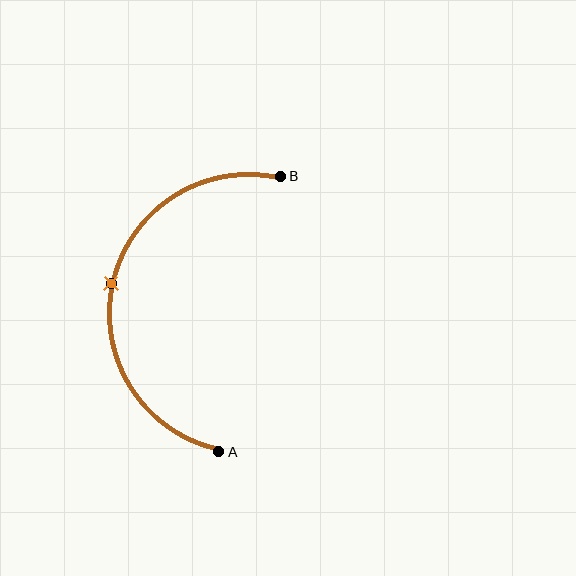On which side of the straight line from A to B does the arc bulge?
The arc bulges to the left of the straight line connecting A and B.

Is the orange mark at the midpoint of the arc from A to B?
Yes. The orange mark lies on the arc at equal arc-length from both A and B — it is the arc midpoint.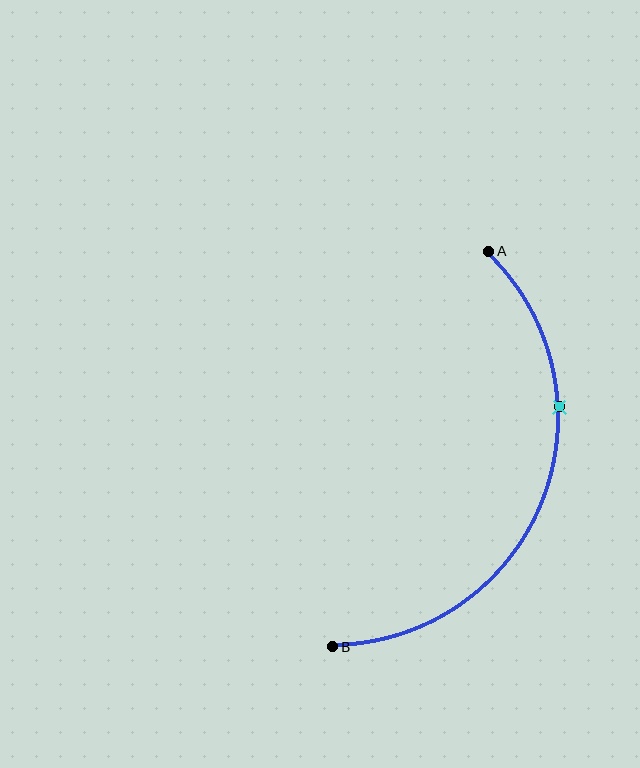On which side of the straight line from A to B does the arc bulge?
The arc bulges to the right of the straight line connecting A and B.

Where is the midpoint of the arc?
The arc midpoint is the point on the curve farthest from the straight line joining A and B. It sits to the right of that line.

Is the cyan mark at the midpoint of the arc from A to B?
No. The cyan mark lies on the arc but is closer to endpoint A. The arc midpoint would be at the point on the curve equidistant along the arc from both A and B.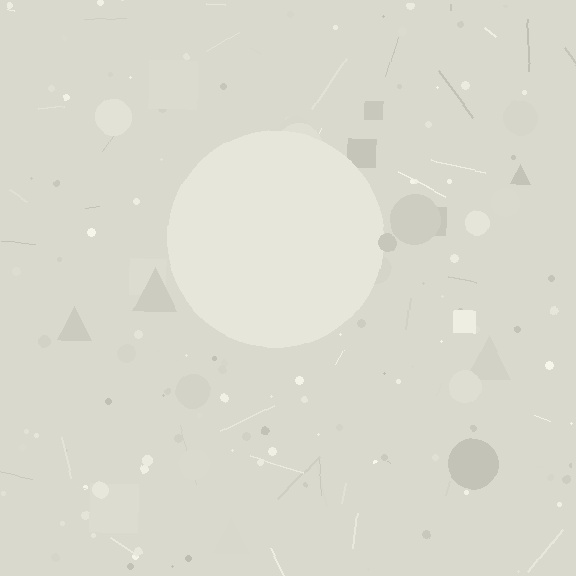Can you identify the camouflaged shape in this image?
The camouflaged shape is a circle.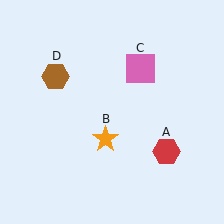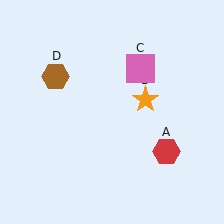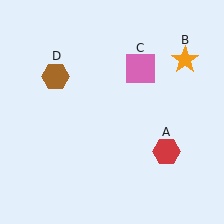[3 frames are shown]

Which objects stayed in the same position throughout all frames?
Red hexagon (object A) and pink square (object C) and brown hexagon (object D) remained stationary.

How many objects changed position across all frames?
1 object changed position: orange star (object B).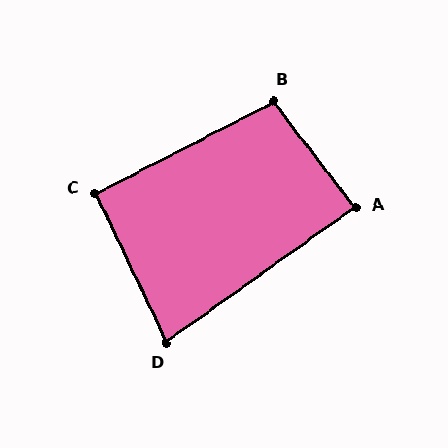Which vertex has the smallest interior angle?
D, at approximately 80 degrees.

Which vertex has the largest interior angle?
B, at approximately 100 degrees.